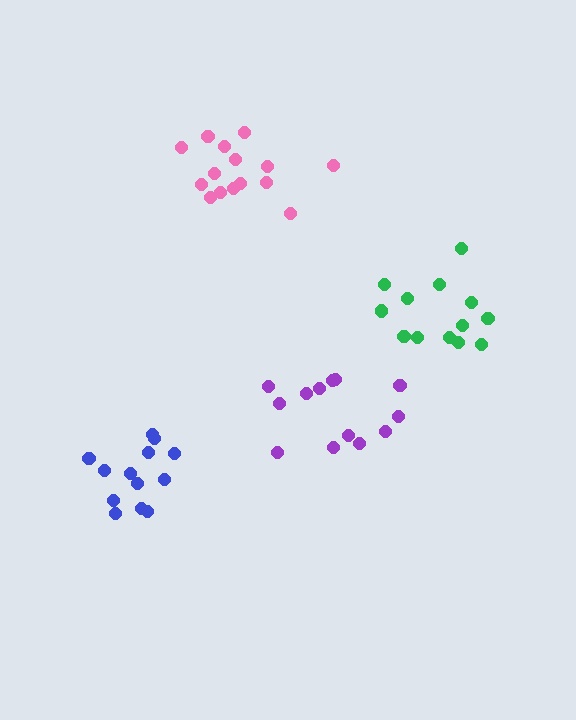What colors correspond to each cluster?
The clusters are colored: pink, blue, purple, green.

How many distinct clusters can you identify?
There are 4 distinct clusters.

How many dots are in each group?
Group 1: 15 dots, Group 2: 13 dots, Group 3: 13 dots, Group 4: 13 dots (54 total).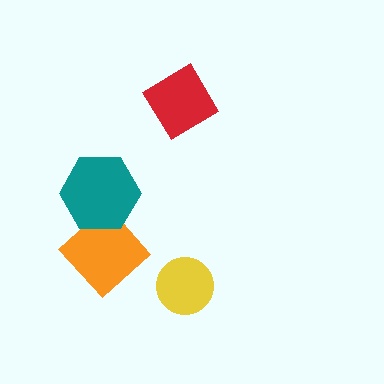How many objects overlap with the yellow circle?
0 objects overlap with the yellow circle.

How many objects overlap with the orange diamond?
1 object overlaps with the orange diamond.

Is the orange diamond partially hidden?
Yes, it is partially covered by another shape.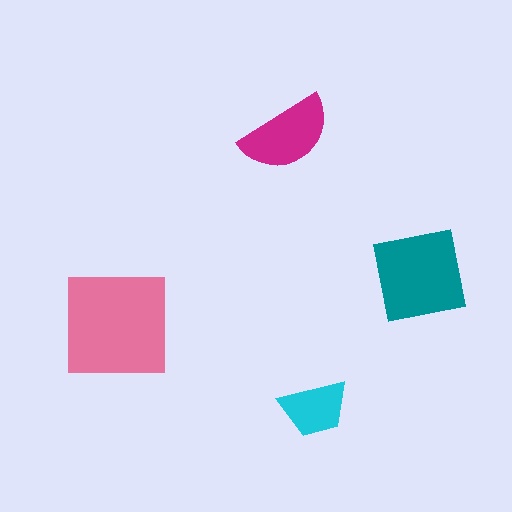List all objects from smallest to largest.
The cyan trapezoid, the magenta semicircle, the teal square, the pink square.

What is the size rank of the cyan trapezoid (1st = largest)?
4th.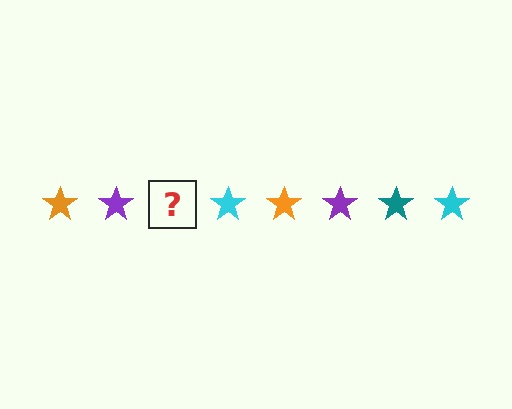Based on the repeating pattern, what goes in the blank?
The blank should be a teal star.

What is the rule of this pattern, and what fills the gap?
The rule is that the pattern cycles through orange, purple, teal, cyan stars. The gap should be filled with a teal star.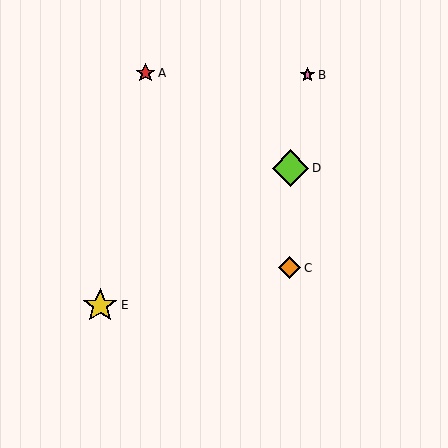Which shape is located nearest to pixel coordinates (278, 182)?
The lime diamond (labeled D) at (291, 168) is nearest to that location.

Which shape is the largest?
The lime diamond (labeled D) is the largest.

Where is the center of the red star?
The center of the red star is at (145, 73).